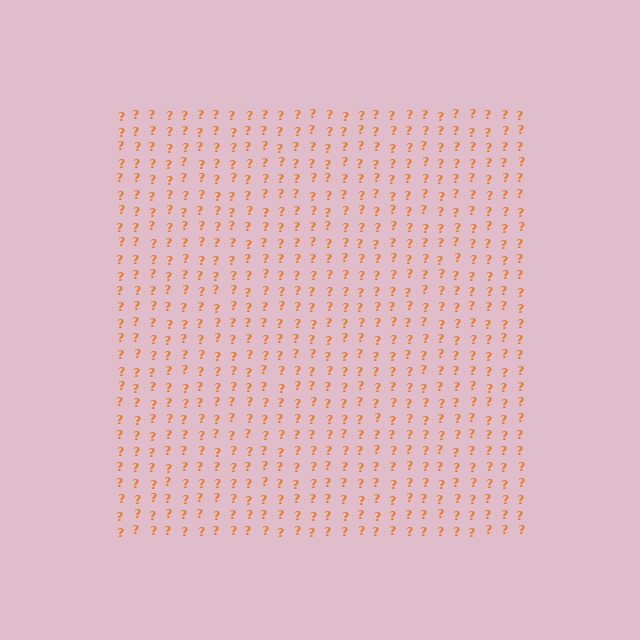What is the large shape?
The large shape is a square.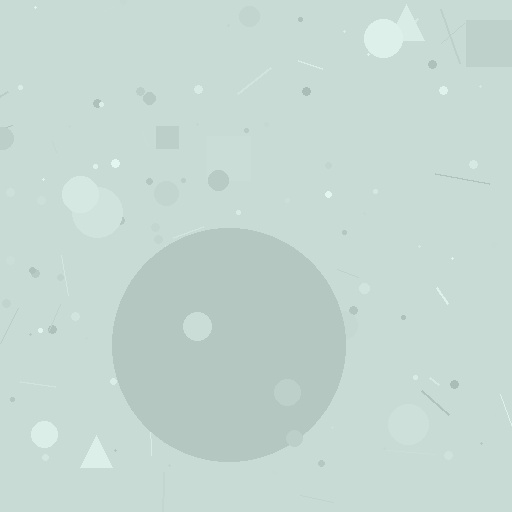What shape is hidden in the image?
A circle is hidden in the image.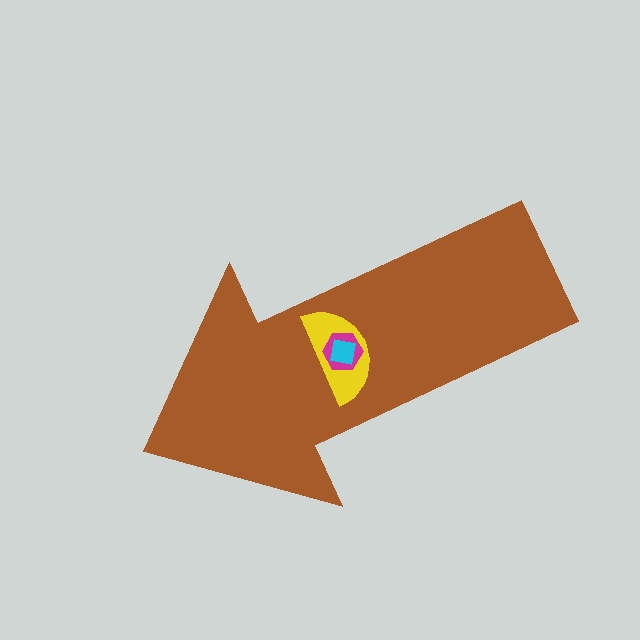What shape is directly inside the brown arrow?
The yellow semicircle.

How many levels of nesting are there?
4.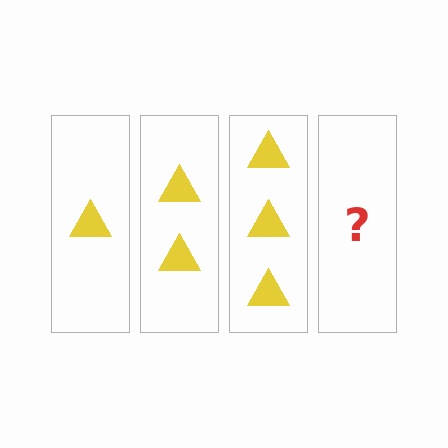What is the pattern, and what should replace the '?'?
The pattern is that each step adds one more triangle. The '?' should be 4 triangles.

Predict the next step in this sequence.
The next step is 4 triangles.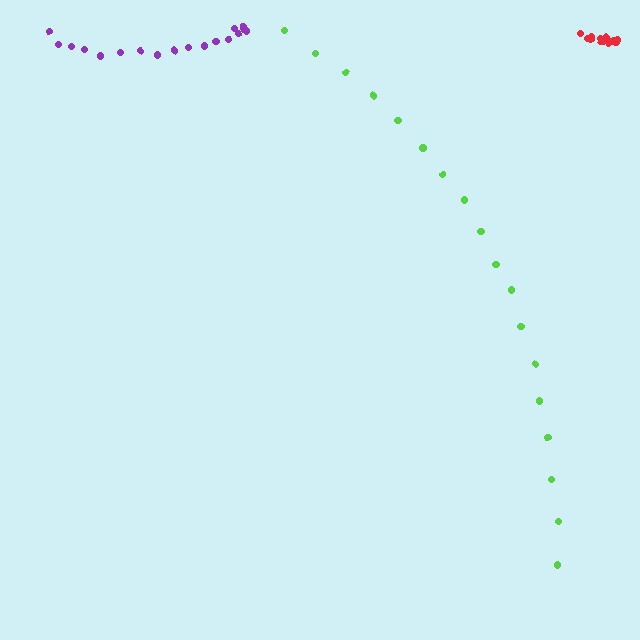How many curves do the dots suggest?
There are 3 distinct paths.